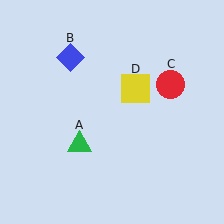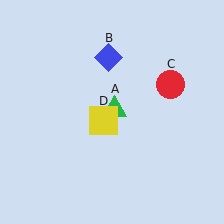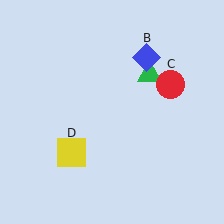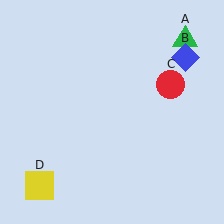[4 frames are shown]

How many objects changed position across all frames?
3 objects changed position: green triangle (object A), blue diamond (object B), yellow square (object D).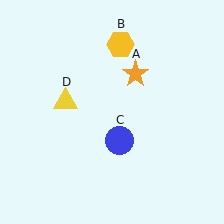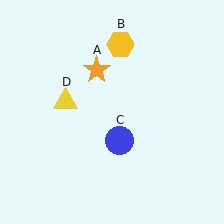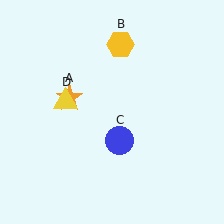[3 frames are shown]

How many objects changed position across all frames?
1 object changed position: orange star (object A).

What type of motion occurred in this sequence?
The orange star (object A) rotated counterclockwise around the center of the scene.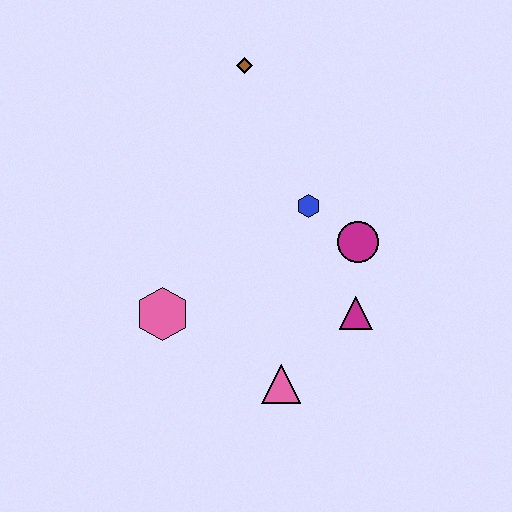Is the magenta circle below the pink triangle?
No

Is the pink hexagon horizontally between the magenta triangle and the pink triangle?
No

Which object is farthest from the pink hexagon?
The brown diamond is farthest from the pink hexagon.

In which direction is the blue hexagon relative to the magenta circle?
The blue hexagon is to the left of the magenta circle.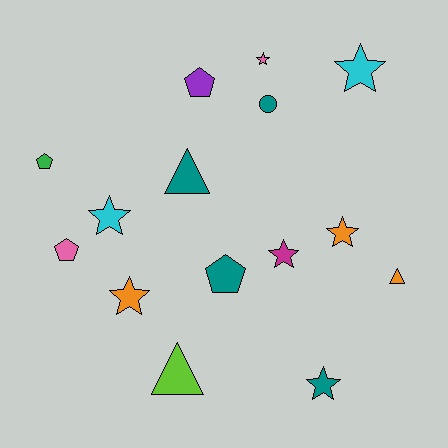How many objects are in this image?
There are 15 objects.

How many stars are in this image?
There are 7 stars.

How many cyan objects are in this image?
There are 2 cyan objects.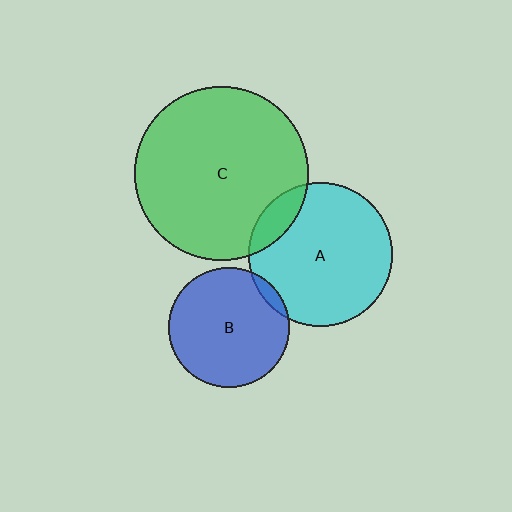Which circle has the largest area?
Circle C (green).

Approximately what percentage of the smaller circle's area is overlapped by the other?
Approximately 10%.